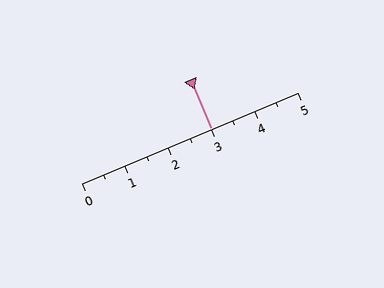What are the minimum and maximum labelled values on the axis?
The axis runs from 0 to 5.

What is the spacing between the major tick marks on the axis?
The major ticks are spaced 1 apart.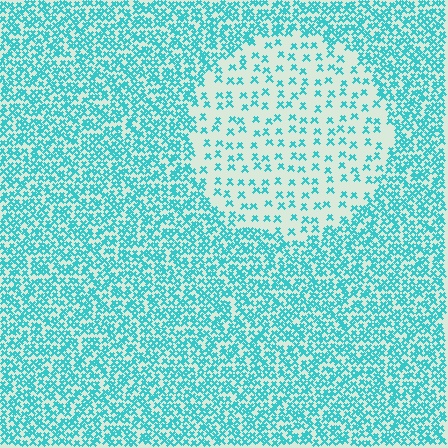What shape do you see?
I see a circle.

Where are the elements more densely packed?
The elements are more densely packed outside the circle boundary.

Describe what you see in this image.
The image contains small cyan elements arranged at two different densities. A circle-shaped region is visible where the elements are less densely packed than the surrounding area.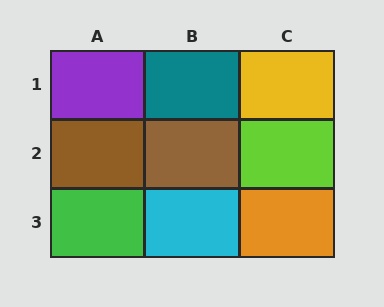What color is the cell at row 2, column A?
Brown.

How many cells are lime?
1 cell is lime.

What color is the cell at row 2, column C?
Lime.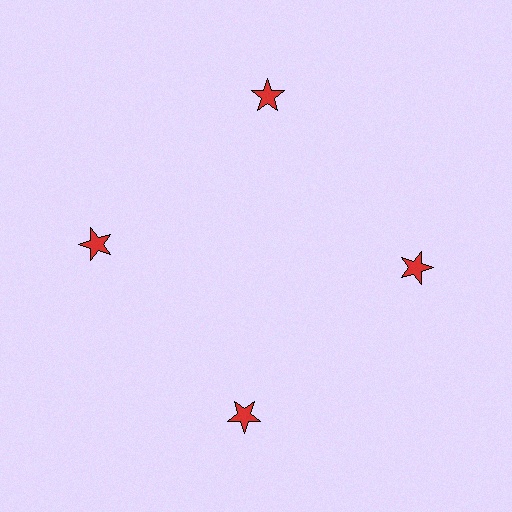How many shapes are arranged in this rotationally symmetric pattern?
There are 4 shapes, arranged in 4 groups of 1.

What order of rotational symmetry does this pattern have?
This pattern has 4-fold rotational symmetry.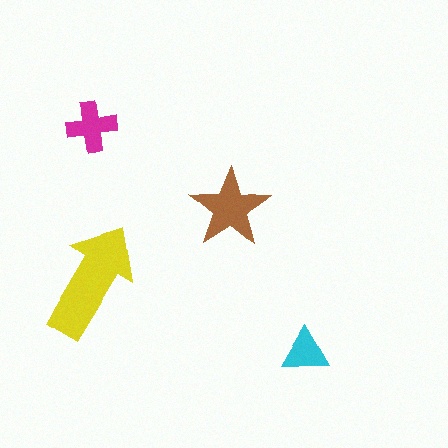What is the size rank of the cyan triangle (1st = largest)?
4th.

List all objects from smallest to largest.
The cyan triangle, the magenta cross, the brown star, the yellow arrow.